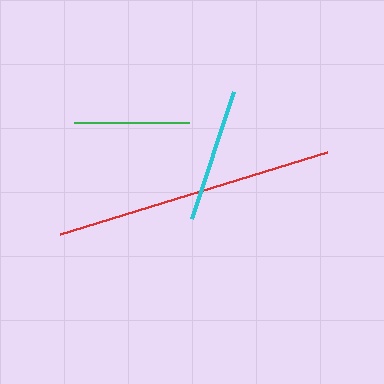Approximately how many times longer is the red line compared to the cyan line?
The red line is approximately 2.1 times the length of the cyan line.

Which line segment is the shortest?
The green line is the shortest at approximately 115 pixels.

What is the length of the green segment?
The green segment is approximately 115 pixels long.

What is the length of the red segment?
The red segment is approximately 279 pixels long.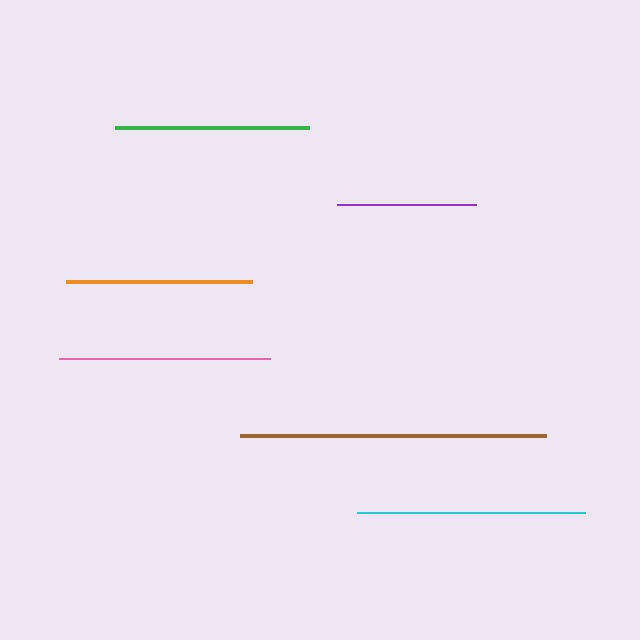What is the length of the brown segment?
The brown segment is approximately 305 pixels long.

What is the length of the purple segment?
The purple segment is approximately 139 pixels long.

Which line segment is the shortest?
The purple line is the shortest at approximately 139 pixels.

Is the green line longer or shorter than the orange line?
The green line is longer than the orange line.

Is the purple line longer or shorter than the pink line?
The pink line is longer than the purple line.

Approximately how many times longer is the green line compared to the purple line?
The green line is approximately 1.4 times the length of the purple line.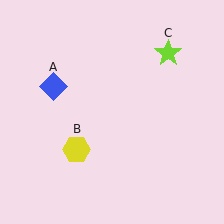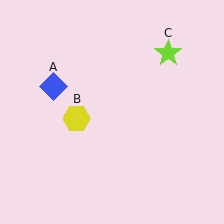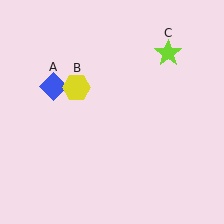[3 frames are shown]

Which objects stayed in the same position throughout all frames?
Blue diamond (object A) and lime star (object C) remained stationary.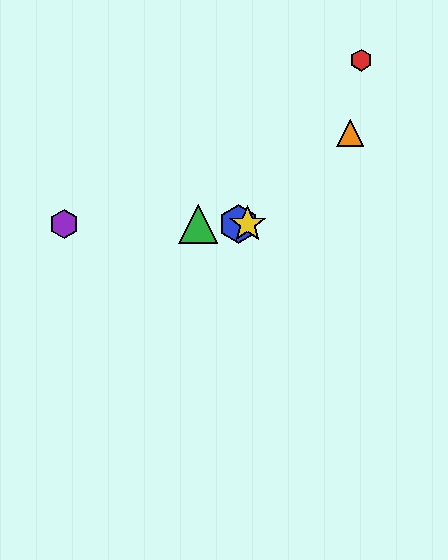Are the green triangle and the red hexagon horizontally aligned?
No, the green triangle is at y≈224 and the red hexagon is at y≈60.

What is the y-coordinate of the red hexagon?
The red hexagon is at y≈60.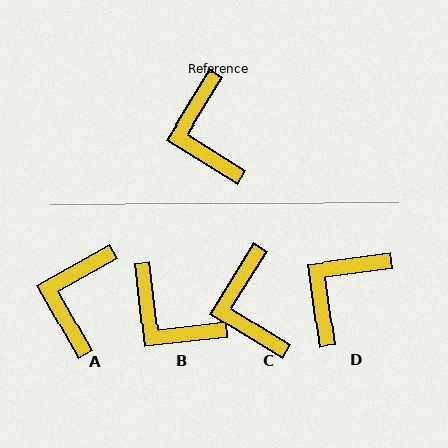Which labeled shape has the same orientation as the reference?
C.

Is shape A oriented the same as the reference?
No, it is off by about 29 degrees.